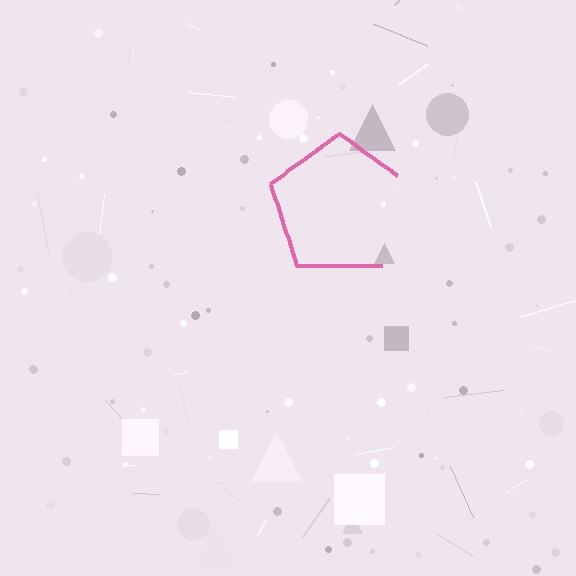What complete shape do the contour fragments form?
The contour fragments form a pentagon.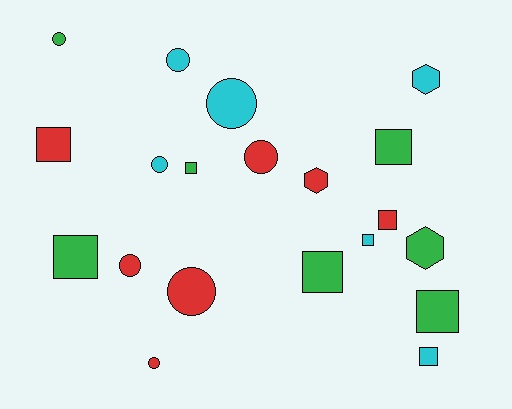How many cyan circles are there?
There are 3 cyan circles.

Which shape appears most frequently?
Square, with 9 objects.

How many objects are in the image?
There are 20 objects.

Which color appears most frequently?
Red, with 7 objects.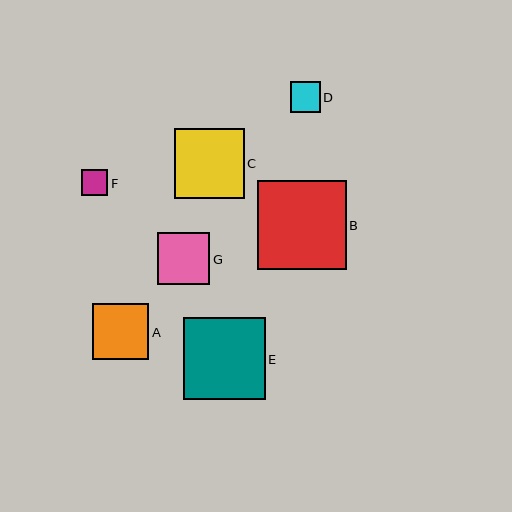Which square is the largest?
Square B is the largest with a size of approximately 88 pixels.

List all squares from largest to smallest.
From largest to smallest: B, E, C, A, G, D, F.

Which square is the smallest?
Square F is the smallest with a size of approximately 26 pixels.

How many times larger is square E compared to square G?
Square E is approximately 1.6 times the size of square G.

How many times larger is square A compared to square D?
Square A is approximately 1.8 times the size of square D.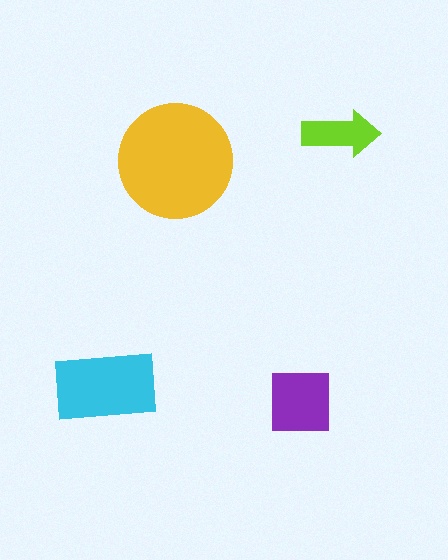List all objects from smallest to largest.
The lime arrow, the purple square, the cyan rectangle, the yellow circle.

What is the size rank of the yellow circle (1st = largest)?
1st.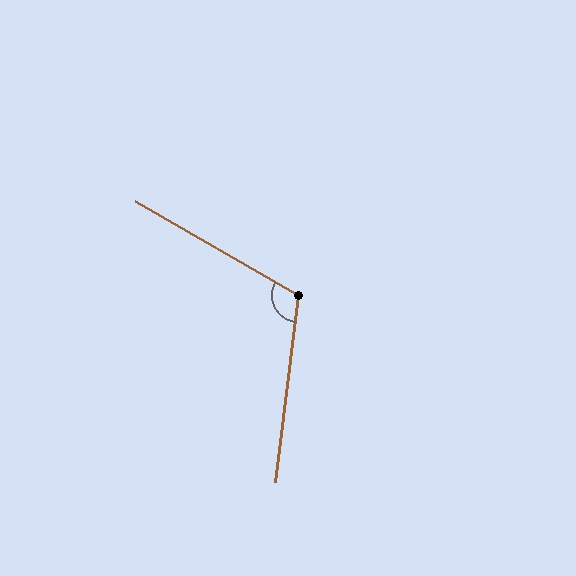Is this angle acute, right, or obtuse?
It is obtuse.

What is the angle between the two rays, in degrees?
Approximately 113 degrees.